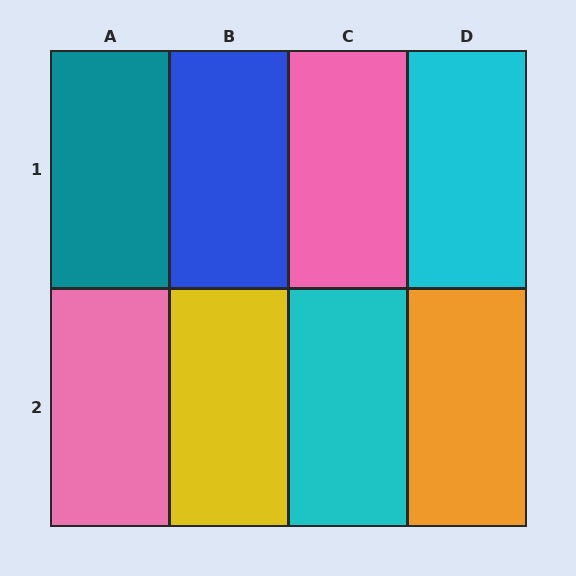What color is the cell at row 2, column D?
Orange.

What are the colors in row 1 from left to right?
Teal, blue, pink, cyan.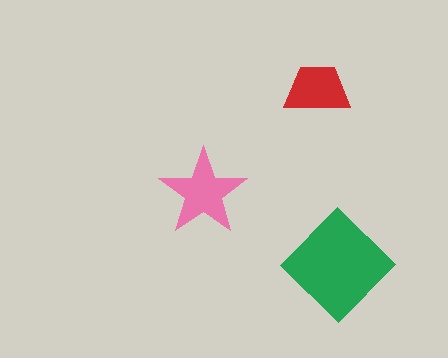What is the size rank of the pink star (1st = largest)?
2nd.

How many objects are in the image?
There are 3 objects in the image.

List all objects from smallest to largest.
The red trapezoid, the pink star, the green diamond.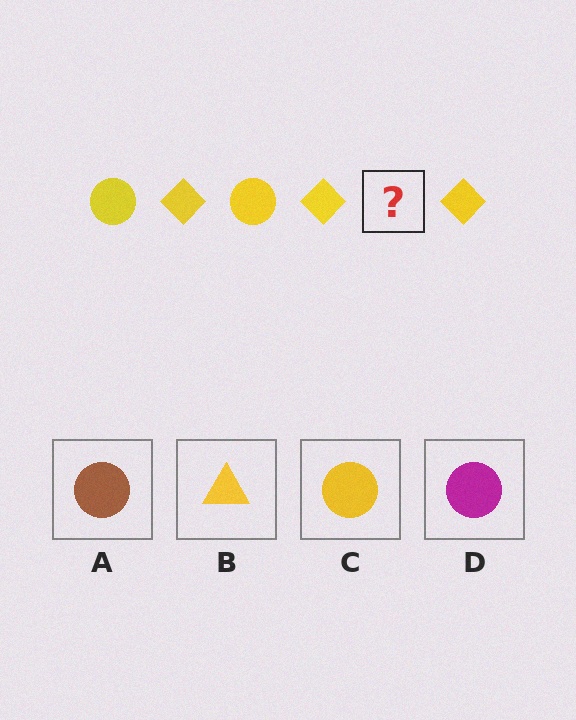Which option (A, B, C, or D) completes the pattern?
C.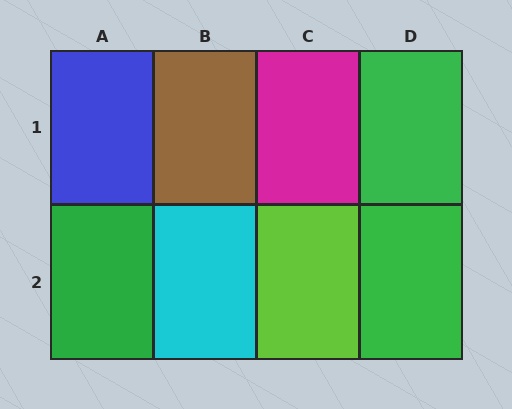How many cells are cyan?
1 cell is cyan.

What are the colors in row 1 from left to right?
Blue, brown, magenta, green.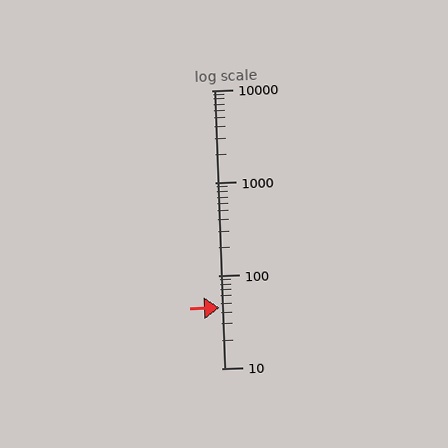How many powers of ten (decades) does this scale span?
The scale spans 3 decades, from 10 to 10000.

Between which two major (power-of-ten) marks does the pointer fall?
The pointer is between 10 and 100.